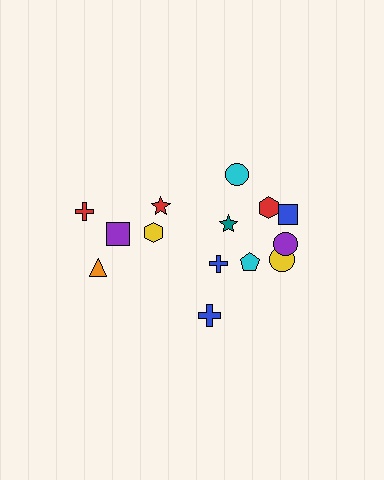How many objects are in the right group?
There are 8 objects.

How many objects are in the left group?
There are 6 objects.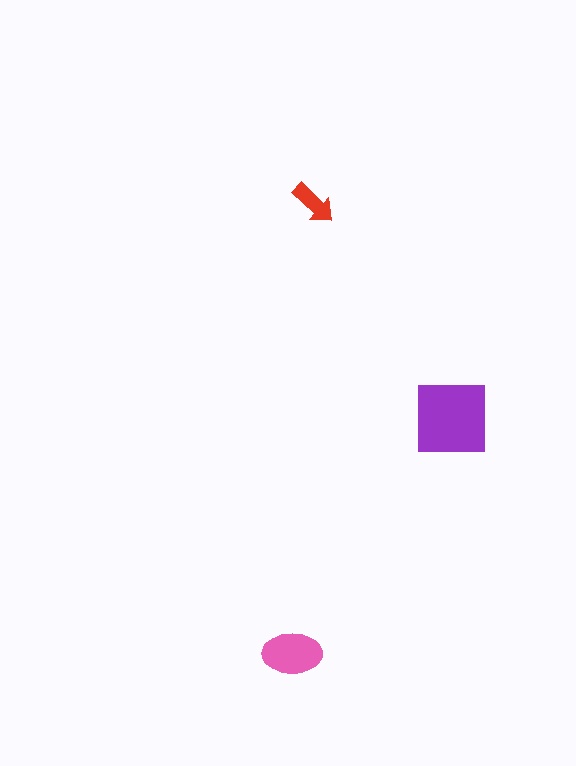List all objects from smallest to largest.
The red arrow, the pink ellipse, the purple square.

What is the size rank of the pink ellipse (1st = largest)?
2nd.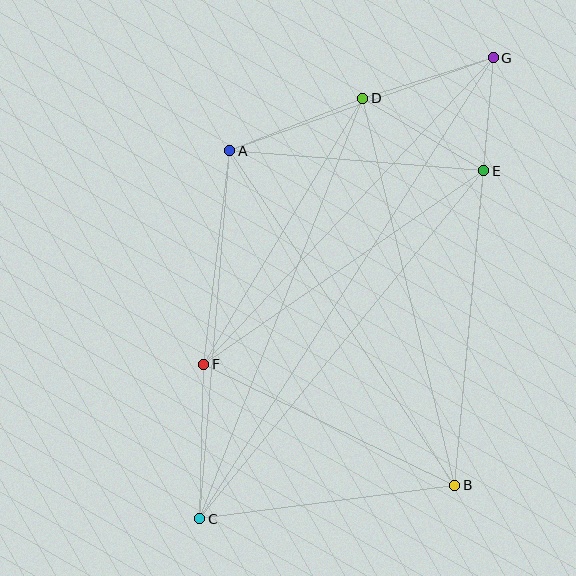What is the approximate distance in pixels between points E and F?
The distance between E and F is approximately 341 pixels.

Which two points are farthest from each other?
Points C and G are farthest from each other.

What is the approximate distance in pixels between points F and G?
The distance between F and G is approximately 422 pixels.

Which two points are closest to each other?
Points E and G are closest to each other.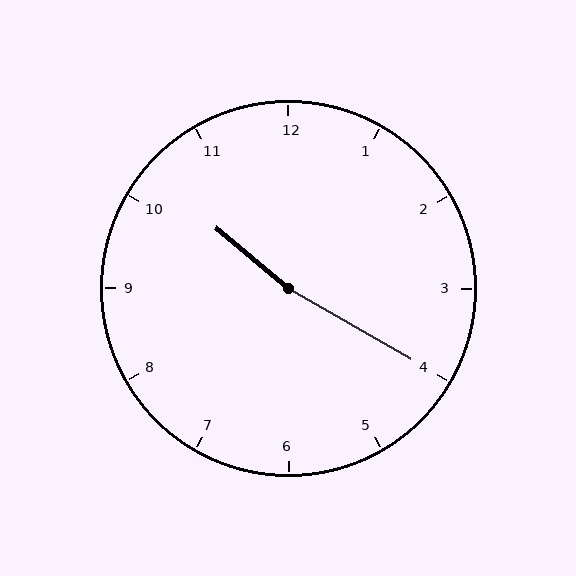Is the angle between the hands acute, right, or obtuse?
It is obtuse.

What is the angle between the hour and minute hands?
Approximately 170 degrees.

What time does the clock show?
10:20.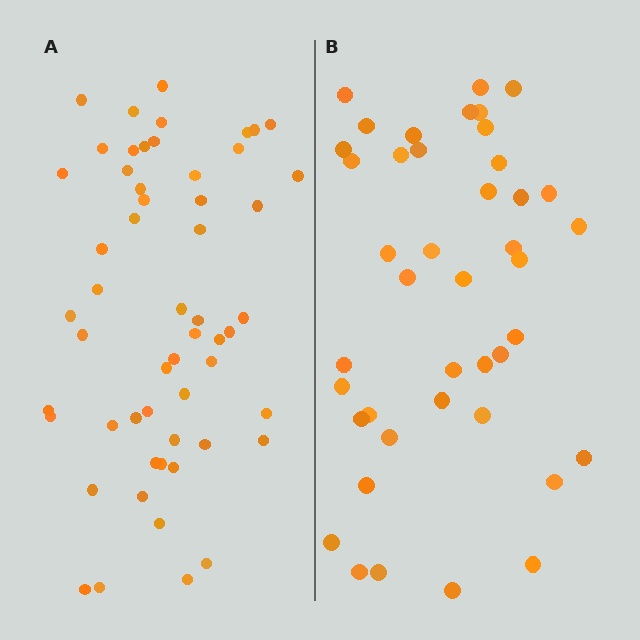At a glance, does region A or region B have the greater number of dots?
Region A (the left region) has more dots.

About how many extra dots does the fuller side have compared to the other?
Region A has approximately 15 more dots than region B.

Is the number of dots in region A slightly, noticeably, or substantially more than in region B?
Region A has noticeably more, but not dramatically so. The ratio is roughly 1.3 to 1.